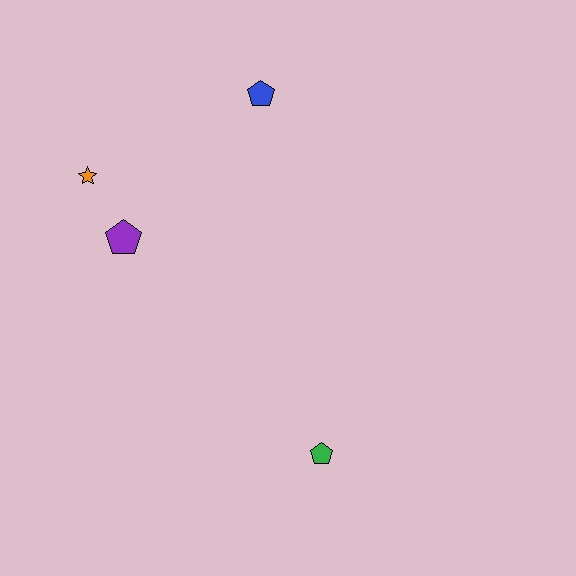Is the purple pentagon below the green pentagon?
No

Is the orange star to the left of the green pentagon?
Yes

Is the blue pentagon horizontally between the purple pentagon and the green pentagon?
Yes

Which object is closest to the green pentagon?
The purple pentagon is closest to the green pentagon.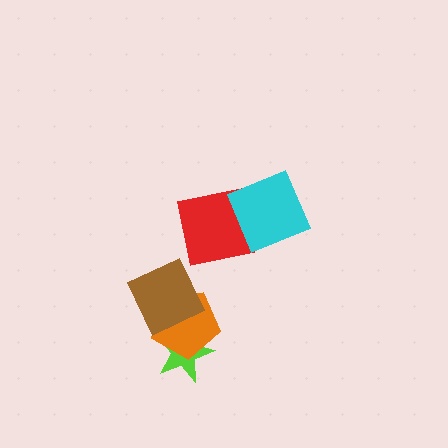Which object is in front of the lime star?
The orange pentagon is in front of the lime star.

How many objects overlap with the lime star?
1 object overlaps with the lime star.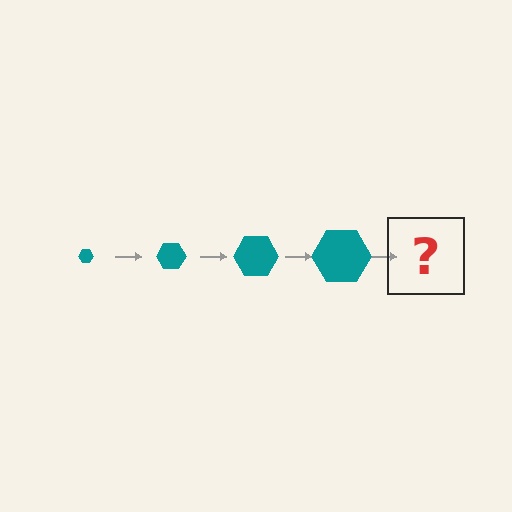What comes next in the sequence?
The next element should be a teal hexagon, larger than the previous one.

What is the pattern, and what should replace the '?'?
The pattern is that the hexagon gets progressively larger each step. The '?' should be a teal hexagon, larger than the previous one.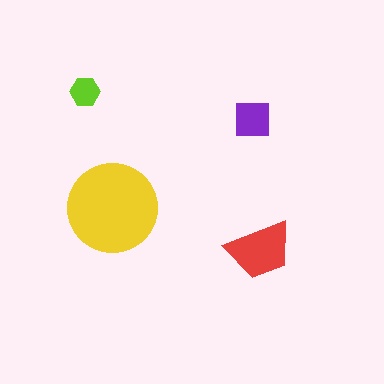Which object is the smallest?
The lime hexagon.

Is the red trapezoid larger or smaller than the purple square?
Larger.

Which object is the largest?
The yellow circle.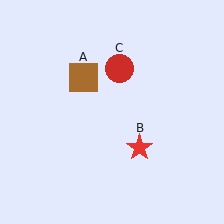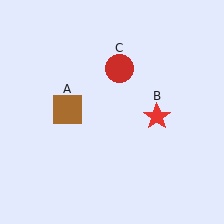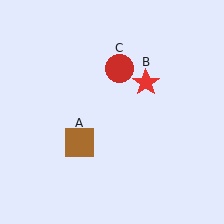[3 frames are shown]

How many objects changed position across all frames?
2 objects changed position: brown square (object A), red star (object B).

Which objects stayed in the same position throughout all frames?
Red circle (object C) remained stationary.